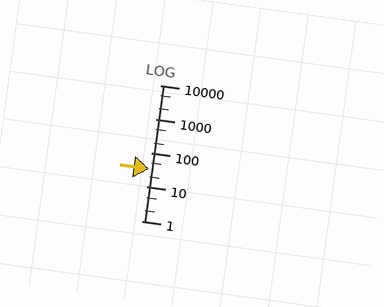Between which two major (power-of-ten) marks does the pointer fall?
The pointer is between 10 and 100.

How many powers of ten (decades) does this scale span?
The scale spans 4 decades, from 1 to 10000.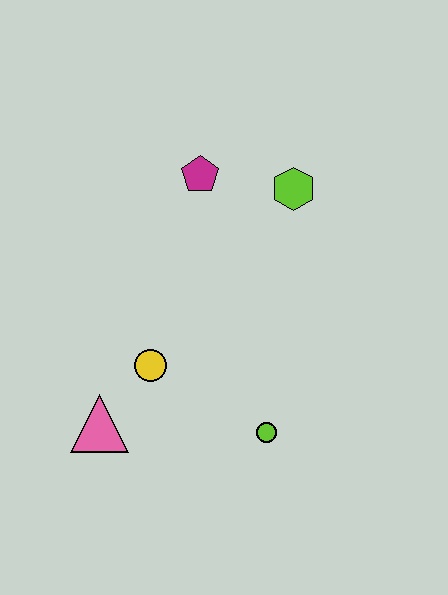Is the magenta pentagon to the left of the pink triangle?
No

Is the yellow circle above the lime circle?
Yes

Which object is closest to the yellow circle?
The pink triangle is closest to the yellow circle.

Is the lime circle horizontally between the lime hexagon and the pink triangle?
Yes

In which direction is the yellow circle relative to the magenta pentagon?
The yellow circle is below the magenta pentagon.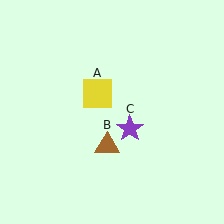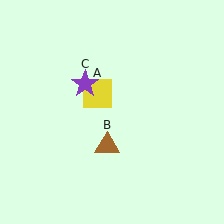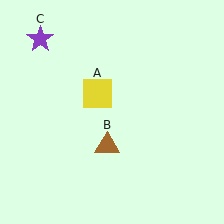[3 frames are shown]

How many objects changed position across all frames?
1 object changed position: purple star (object C).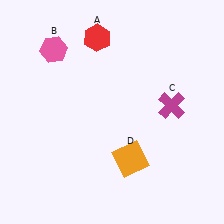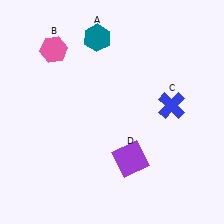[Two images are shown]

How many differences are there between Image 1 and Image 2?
There are 3 differences between the two images.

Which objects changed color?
A changed from red to teal. C changed from magenta to blue. D changed from orange to purple.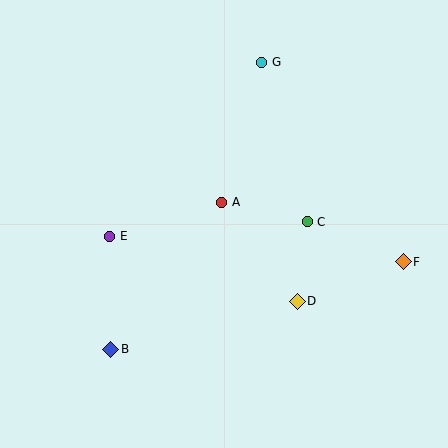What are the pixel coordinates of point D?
Point D is at (297, 301).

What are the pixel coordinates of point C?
Point C is at (307, 222).